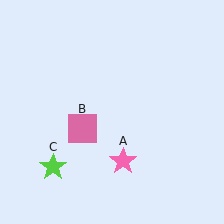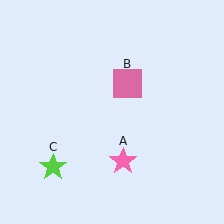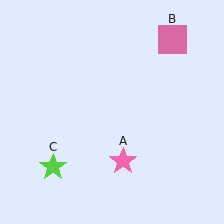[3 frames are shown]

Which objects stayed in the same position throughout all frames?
Pink star (object A) and lime star (object C) remained stationary.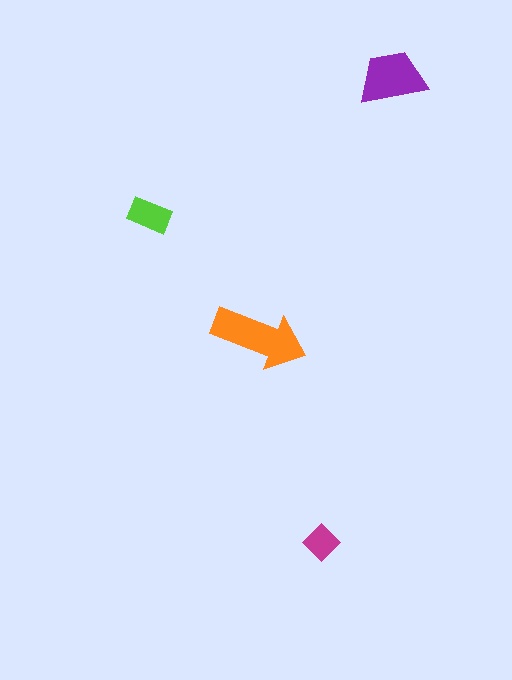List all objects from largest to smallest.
The orange arrow, the purple trapezoid, the lime rectangle, the magenta diamond.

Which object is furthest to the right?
The purple trapezoid is rightmost.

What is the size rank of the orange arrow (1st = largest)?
1st.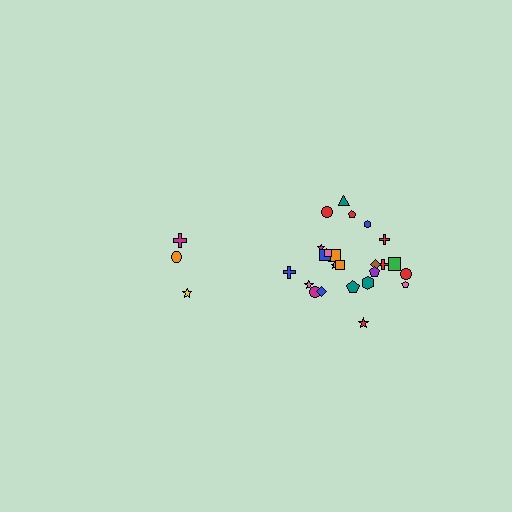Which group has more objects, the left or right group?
The right group.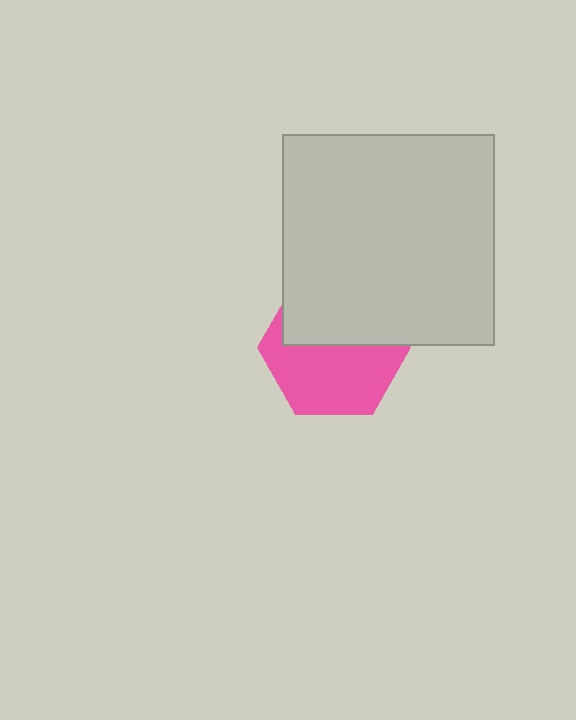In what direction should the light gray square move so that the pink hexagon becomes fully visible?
The light gray square should move up. That is the shortest direction to clear the overlap and leave the pink hexagon fully visible.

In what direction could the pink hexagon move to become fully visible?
The pink hexagon could move down. That would shift it out from behind the light gray square entirely.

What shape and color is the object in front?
The object in front is a light gray square.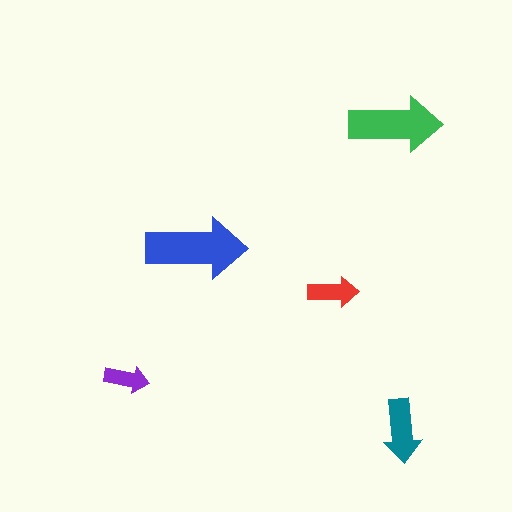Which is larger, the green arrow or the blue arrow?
The blue one.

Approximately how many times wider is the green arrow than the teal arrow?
About 1.5 times wider.